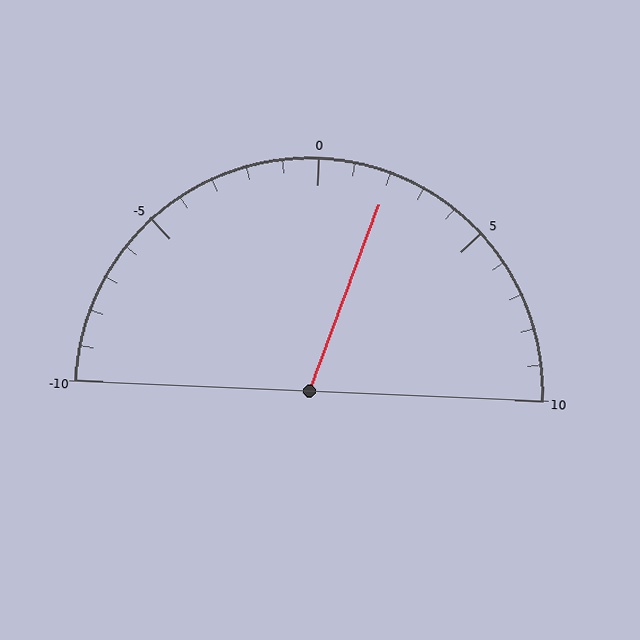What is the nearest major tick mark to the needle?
The nearest major tick mark is 0.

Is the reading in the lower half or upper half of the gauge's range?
The reading is in the upper half of the range (-10 to 10).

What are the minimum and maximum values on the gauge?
The gauge ranges from -10 to 10.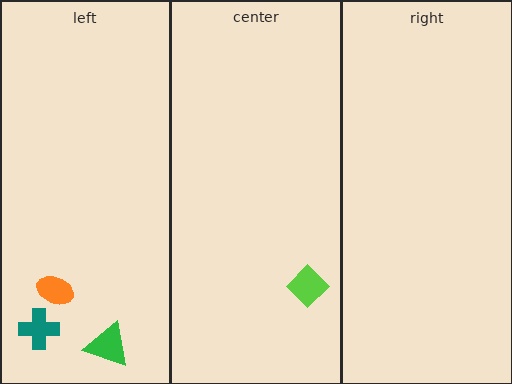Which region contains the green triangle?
The left region.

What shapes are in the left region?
The green triangle, the teal cross, the orange ellipse.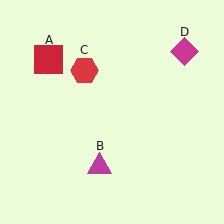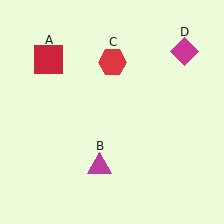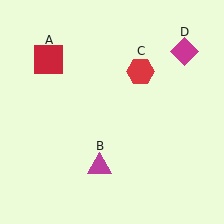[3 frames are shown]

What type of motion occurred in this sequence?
The red hexagon (object C) rotated clockwise around the center of the scene.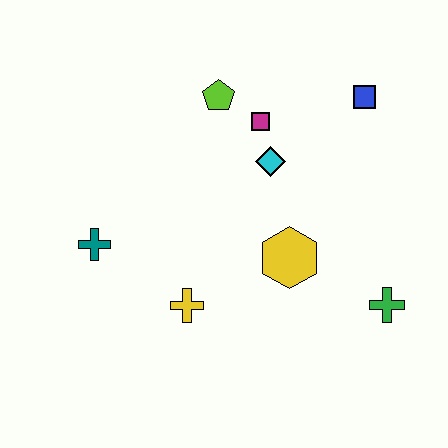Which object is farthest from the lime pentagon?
The green cross is farthest from the lime pentagon.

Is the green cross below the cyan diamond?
Yes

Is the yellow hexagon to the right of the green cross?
No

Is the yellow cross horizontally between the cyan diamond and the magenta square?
No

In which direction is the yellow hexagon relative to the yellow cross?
The yellow hexagon is to the right of the yellow cross.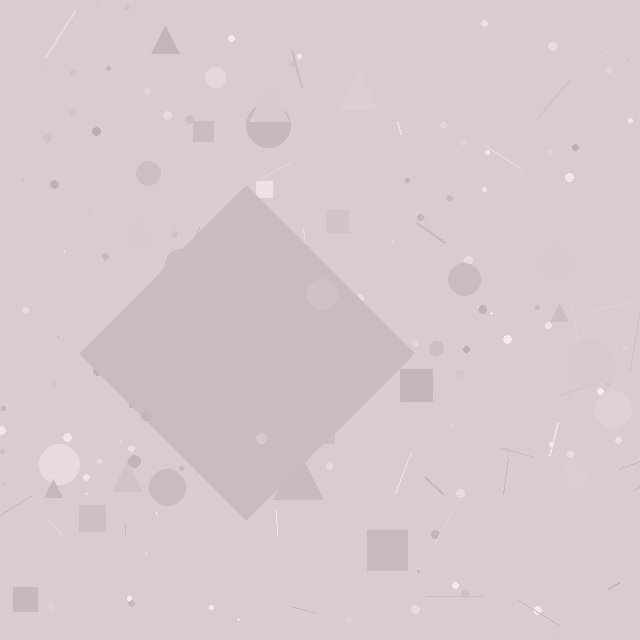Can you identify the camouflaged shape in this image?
The camouflaged shape is a diamond.